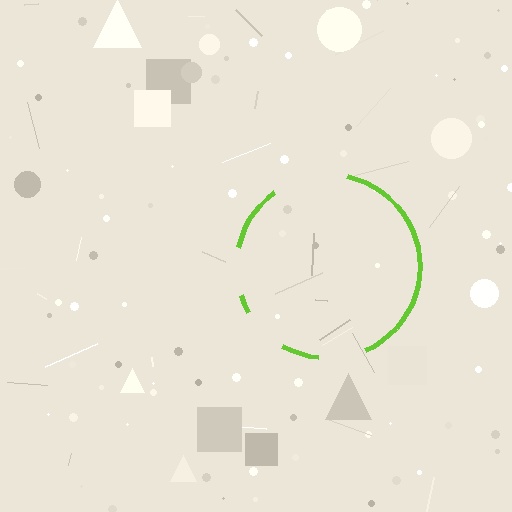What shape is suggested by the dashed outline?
The dashed outline suggests a circle.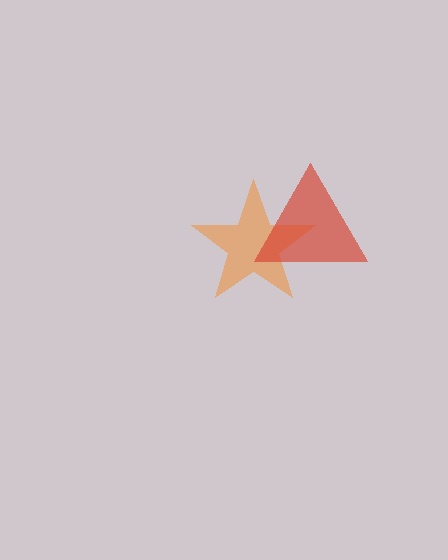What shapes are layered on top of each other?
The layered shapes are: an orange star, a red triangle.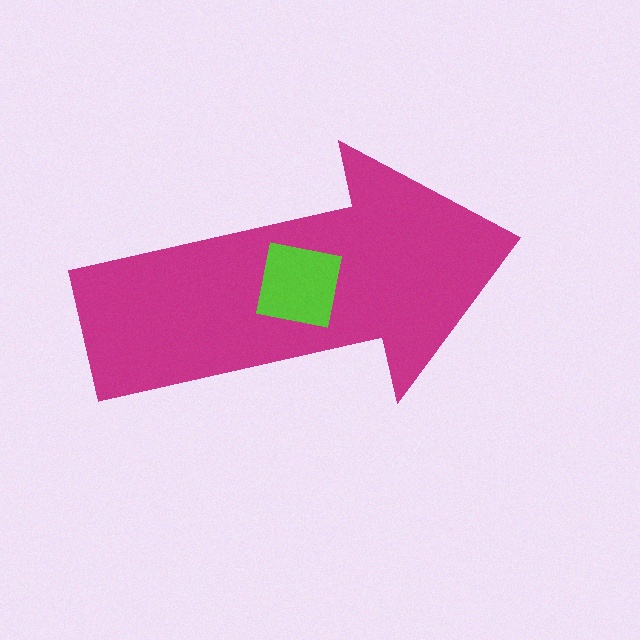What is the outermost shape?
The magenta arrow.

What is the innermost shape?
The lime square.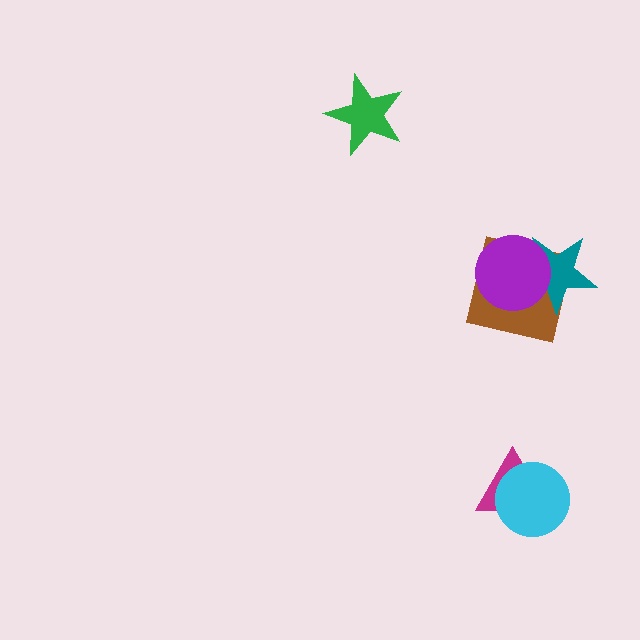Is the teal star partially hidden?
Yes, it is partially covered by another shape.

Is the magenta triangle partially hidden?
Yes, it is partially covered by another shape.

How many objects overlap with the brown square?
2 objects overlap with the brown square.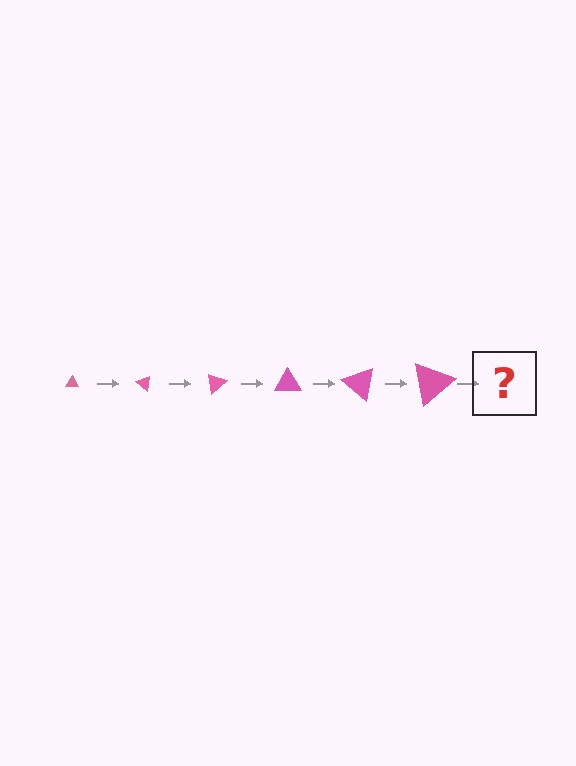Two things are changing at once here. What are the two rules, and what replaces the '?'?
The two rules are that the triangle grows larger each step and it rotates 40 degrees each step. The '?' should be a triangle, larger than the previous one and rotated 240 degrees from the start.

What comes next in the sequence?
The next element should be a triangle, larger than the previous one and rotated 240 degrees from the start.